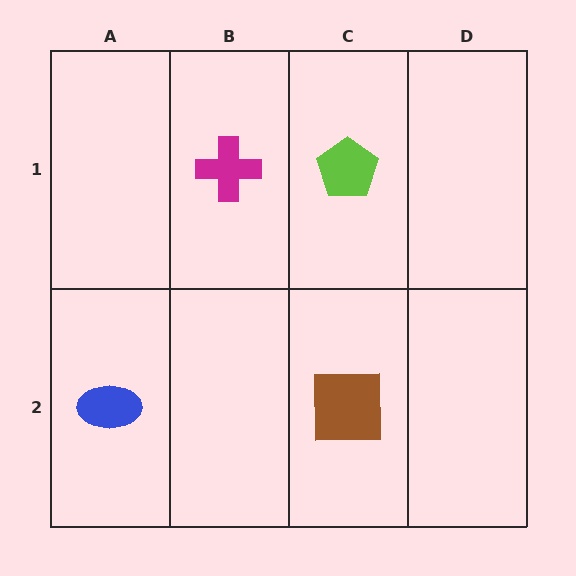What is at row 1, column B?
A magenta cross.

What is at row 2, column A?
A blue ellipse.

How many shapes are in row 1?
2 shapes.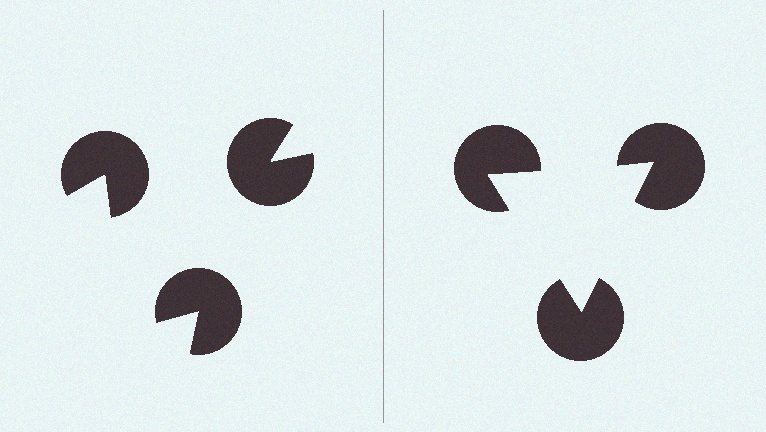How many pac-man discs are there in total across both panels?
6 — 3 on each side.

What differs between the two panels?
The pac-man discs are positioned identically on both sides; only the wedge orientations differ. On the right they align to a triangle; on the left they are misaligned.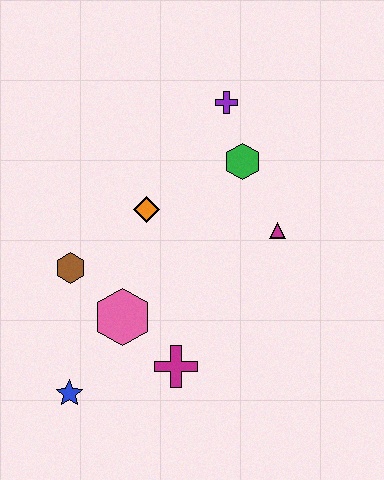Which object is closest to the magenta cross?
The pink hexagon is closest to the magenta cross.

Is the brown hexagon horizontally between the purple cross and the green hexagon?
No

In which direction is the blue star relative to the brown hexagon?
The blue star is below the brown hexagon.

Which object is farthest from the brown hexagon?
The purple cross is farthest from the brown hexagon.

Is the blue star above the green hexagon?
No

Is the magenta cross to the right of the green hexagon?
No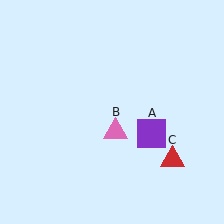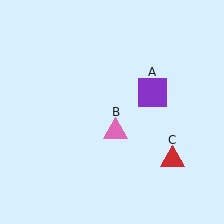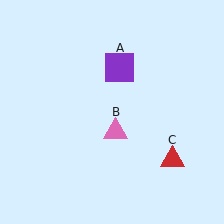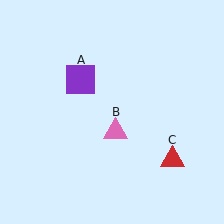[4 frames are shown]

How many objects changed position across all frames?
1 object changed position: purple square (object A).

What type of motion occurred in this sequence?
The purple square (object A) rotated counterclockwise around the center of the scene.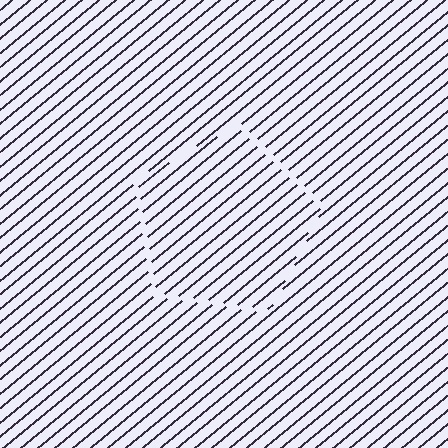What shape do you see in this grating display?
An illusory pentagon. The interior of the shape contains the same grating, shifted by half a period — the contour is defined by the phase discontinuity where line-ends from the inner and outer gratings abut.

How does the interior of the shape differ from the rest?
The interior of the shape contains the same grating, shifted by half a period — the contour is defined by the phase discontinuity where line-ends from the inner and outer gratings abut.